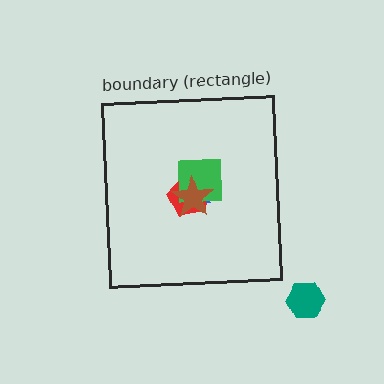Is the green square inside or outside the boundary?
Inside.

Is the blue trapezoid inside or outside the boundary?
Inside.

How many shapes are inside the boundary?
4 inside, 1 outside.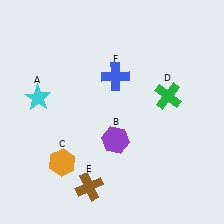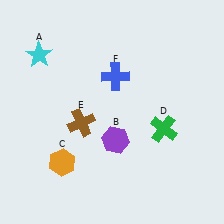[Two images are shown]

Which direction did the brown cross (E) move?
The brown cross (E) moved up.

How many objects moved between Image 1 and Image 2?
3 objects moved between the two images.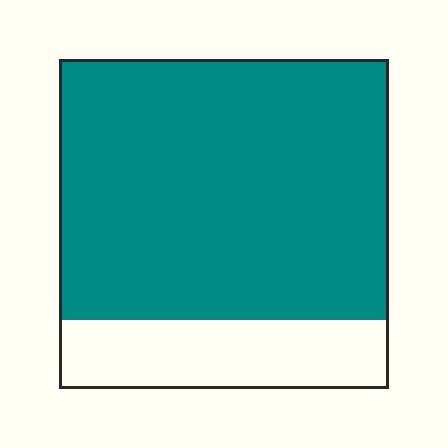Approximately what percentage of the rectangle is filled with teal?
Approximately 80%.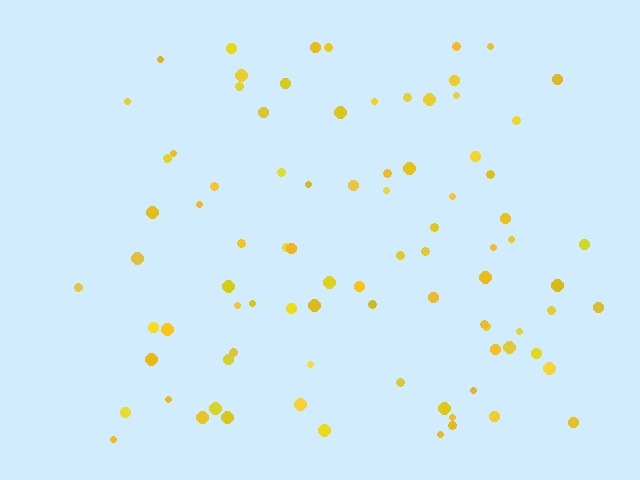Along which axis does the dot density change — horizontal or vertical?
Horizontal.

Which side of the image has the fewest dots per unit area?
The left.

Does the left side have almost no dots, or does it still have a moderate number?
Still a moderate number, just noticeably fewer than the right.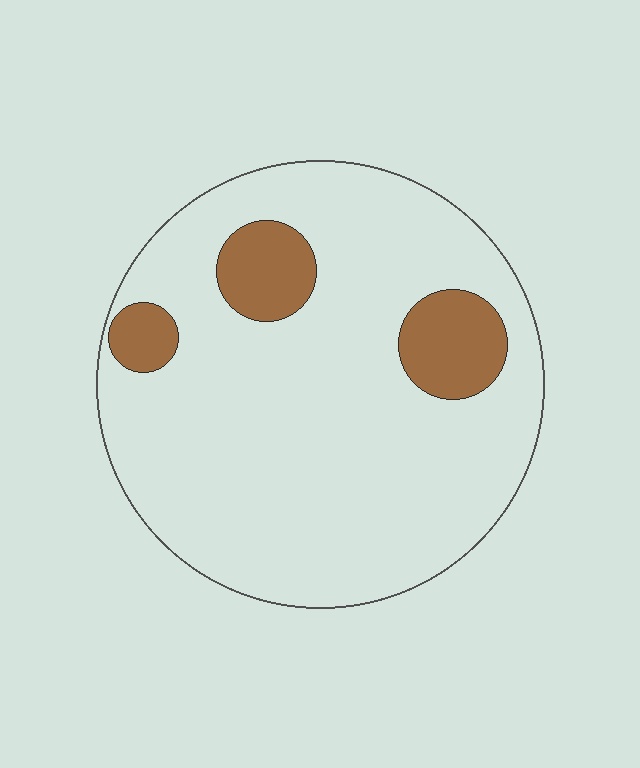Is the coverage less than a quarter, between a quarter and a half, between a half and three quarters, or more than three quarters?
Less than a quarter.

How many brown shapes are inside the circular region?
3.